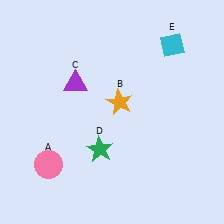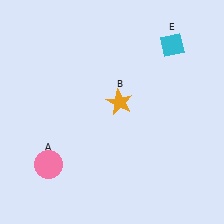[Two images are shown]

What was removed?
The green star (D), the purple triangle (C) were removed in Image 2.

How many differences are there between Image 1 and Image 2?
There are 2 differences between the two images.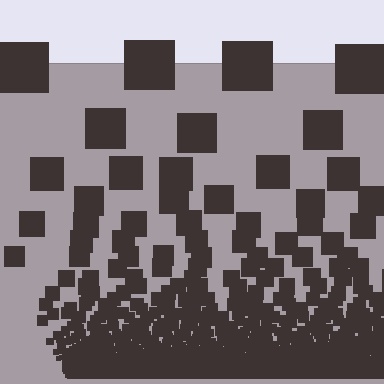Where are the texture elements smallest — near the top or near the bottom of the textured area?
Near the bottom.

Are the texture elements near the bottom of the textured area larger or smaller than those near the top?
Smaller. The gradient is inverted — elements near the bottom are smaller and denser.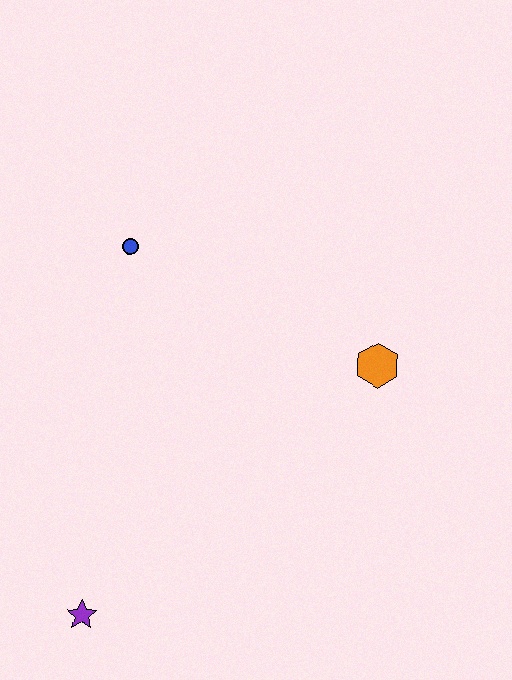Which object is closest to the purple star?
The blue circle is closest to the purple star.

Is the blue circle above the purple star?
Yes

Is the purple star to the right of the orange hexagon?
No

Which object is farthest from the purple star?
The orange hexagon is farthest from the purple star.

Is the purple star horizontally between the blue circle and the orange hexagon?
No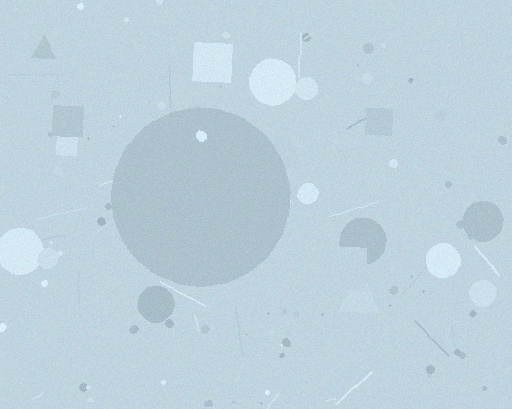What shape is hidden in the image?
A circle is hidden in the image.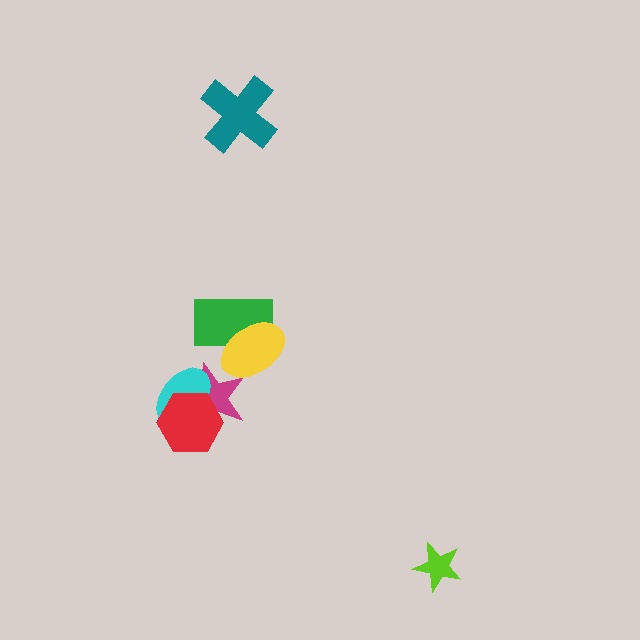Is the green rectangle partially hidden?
Yes, it is partially covered by another shape.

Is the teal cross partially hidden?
No, no other shape covers it.